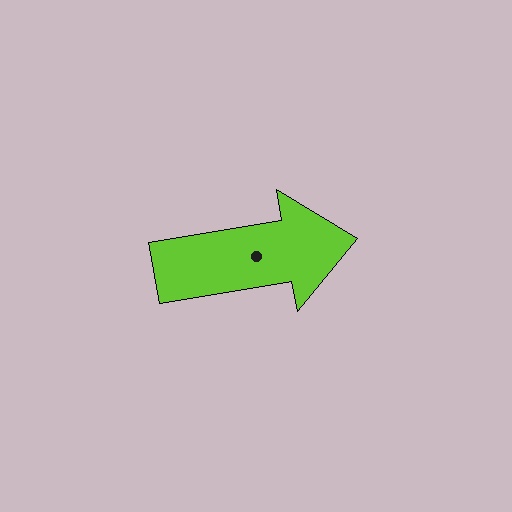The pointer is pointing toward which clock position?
Roughly 3 o'clock.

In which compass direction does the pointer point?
East.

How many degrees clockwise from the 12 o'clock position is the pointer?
Approximately 80 degrees.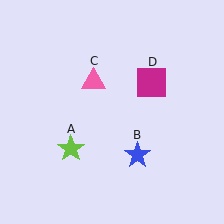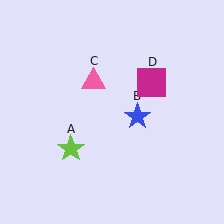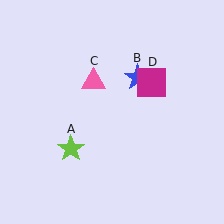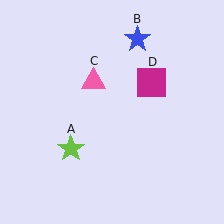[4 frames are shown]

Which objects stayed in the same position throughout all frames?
Lime star (object A) and pink triangle (object C) and magenta square (object D) remained stationary.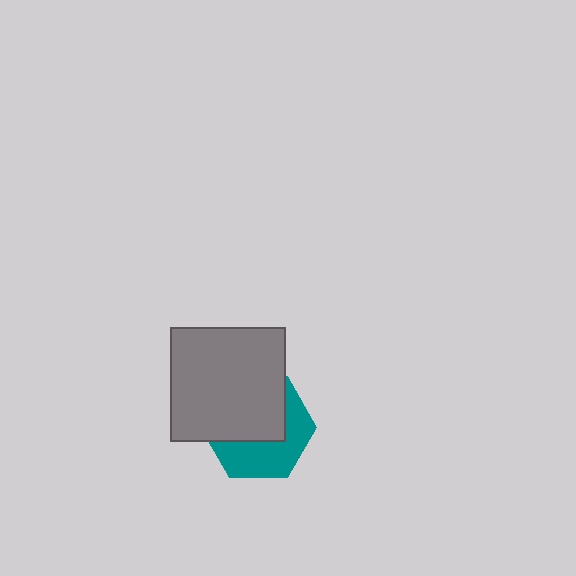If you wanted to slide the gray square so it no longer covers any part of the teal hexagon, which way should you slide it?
Slide it up — that is the most direct way to separate the two shapes.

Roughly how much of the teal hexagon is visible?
About half of it is visible (roughly 46%).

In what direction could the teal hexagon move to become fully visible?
The teal hexagon could move down. That would shift it out from behind the gray square entirely.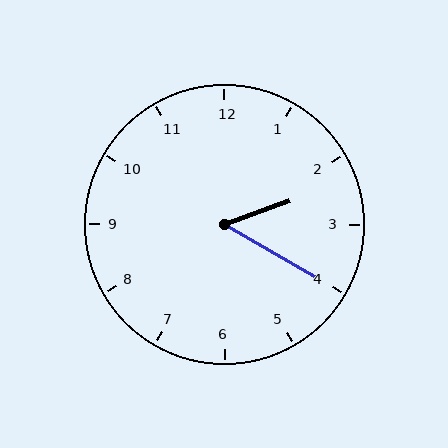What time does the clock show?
2:20.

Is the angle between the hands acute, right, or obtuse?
It is acute.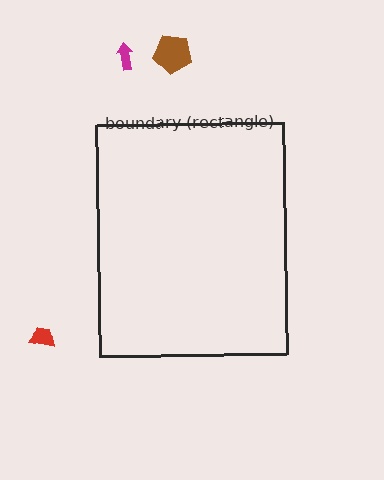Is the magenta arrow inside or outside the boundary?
Outside.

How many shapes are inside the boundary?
0 inside, 3 outside.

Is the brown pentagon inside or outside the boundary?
Outside.